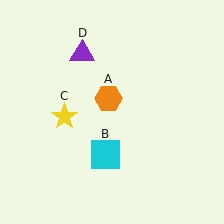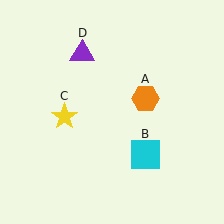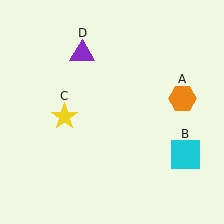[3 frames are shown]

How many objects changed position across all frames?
2 objects changed position: orange hexagon (object A), cyan square (object B).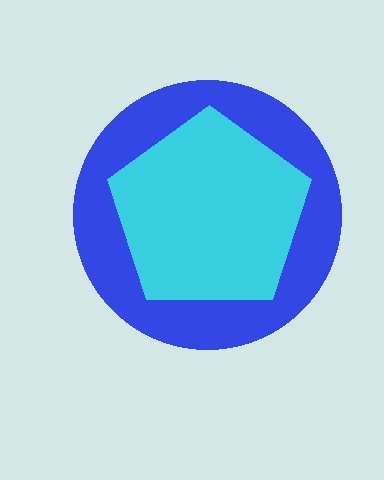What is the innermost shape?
The cyan pentagon.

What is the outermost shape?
The blue circle.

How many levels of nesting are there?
2.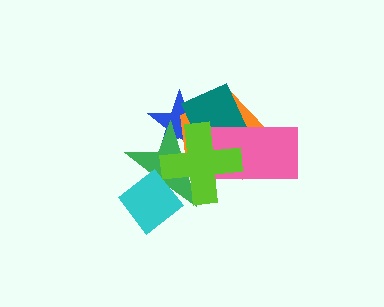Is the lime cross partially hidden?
No, no other shape covers it.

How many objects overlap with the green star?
5 objects overlap with the green star.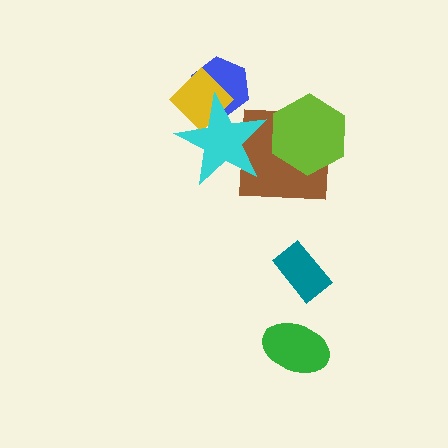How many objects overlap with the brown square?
2 objects overlap with the brown square.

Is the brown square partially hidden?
Yes, it is partially covered by another shape.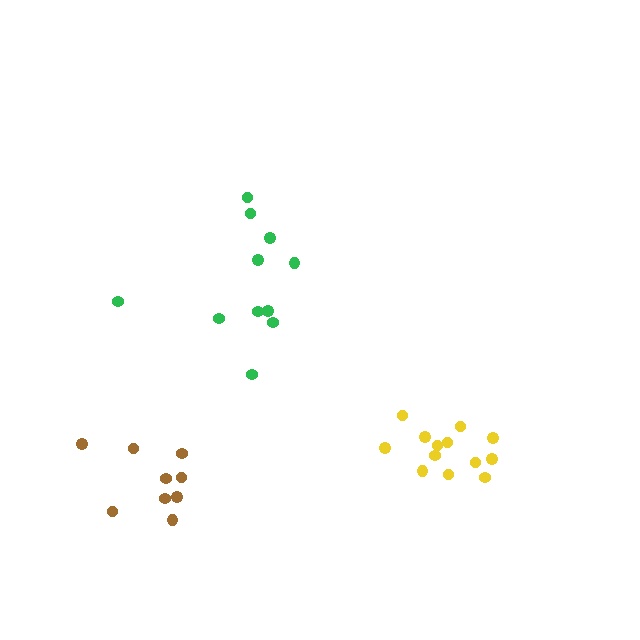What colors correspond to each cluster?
The clusters are colored: green, brown, yellow.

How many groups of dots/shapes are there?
There are 3 groups.